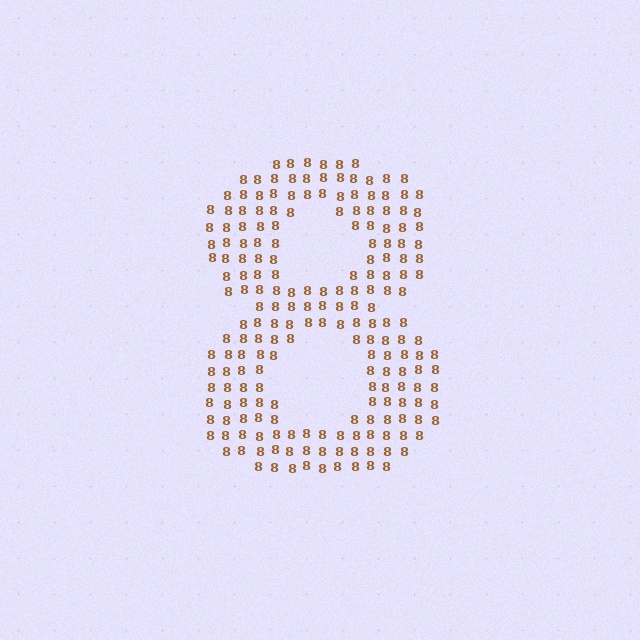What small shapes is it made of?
It is made of small digit 8's.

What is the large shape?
The large shape is the digit 8.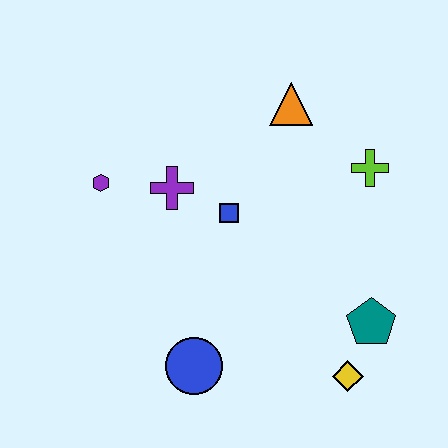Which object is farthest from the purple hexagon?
The yellow diamond is farthest from the purple hexagon.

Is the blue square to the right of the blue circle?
Yes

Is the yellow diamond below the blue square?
Yes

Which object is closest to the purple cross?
The blue square is closest to the purple cross.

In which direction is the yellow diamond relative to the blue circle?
The yellow diamond is to the right of the blue circle.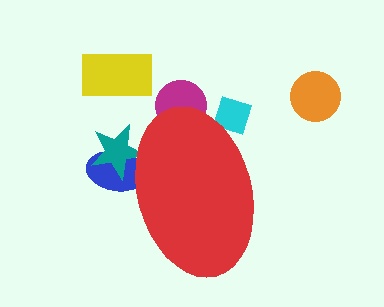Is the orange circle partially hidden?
No, the orange circle is fully visible.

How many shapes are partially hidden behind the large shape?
4 shapes are partially hidden.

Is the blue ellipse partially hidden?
Yes, the blue ellipse is partially hidden behind the red ellipse.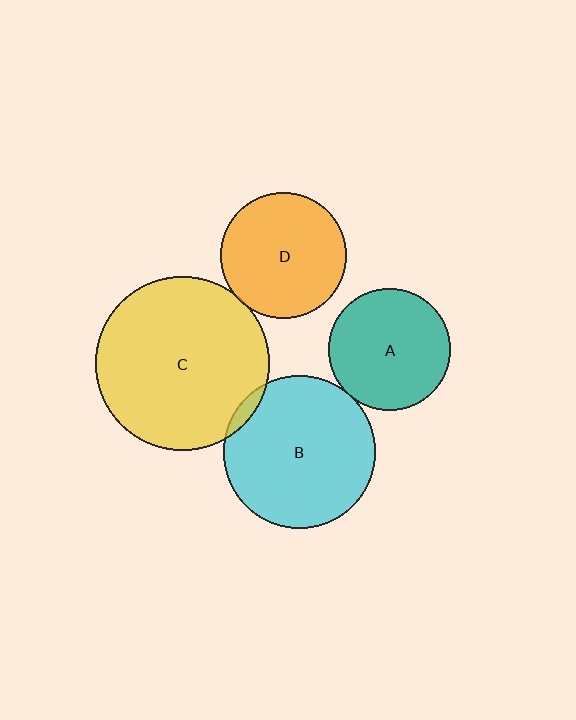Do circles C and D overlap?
Yes.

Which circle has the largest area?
Circle C (yellow).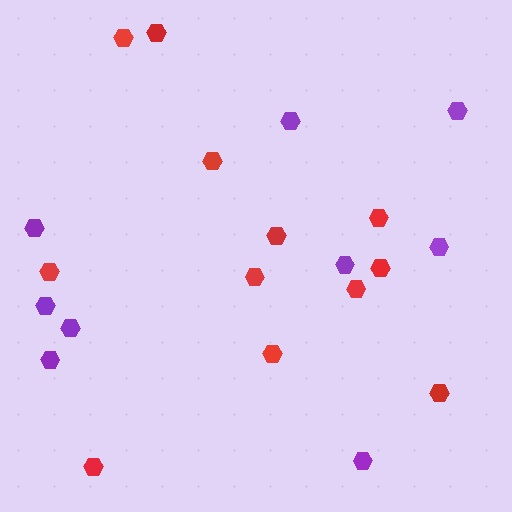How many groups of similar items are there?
There are 2 groups: one group of purple hexagons (9) and one group of red hexagons (12).